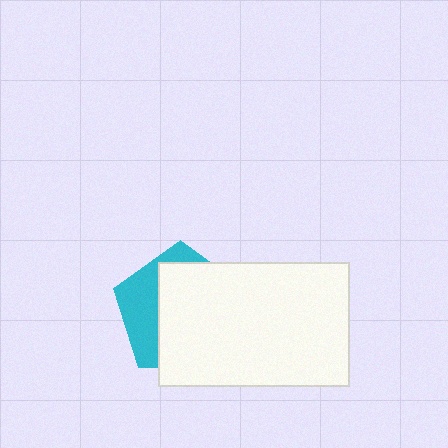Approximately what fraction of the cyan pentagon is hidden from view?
Roughly 68% of the cyan pentagon is hidden behind the white rectangle.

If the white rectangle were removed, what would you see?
You would see the complete cyan pentagon.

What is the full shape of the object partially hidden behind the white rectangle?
The partially hidden object is a cyan pentagon.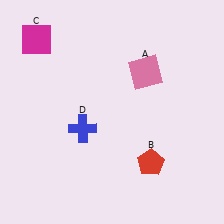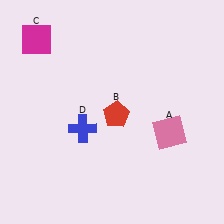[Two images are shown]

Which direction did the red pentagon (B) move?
The red pentagon (B) moved up.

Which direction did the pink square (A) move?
The pink square (A) moved down.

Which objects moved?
The objects that moved are: the pink square (A), the red pentagon (B).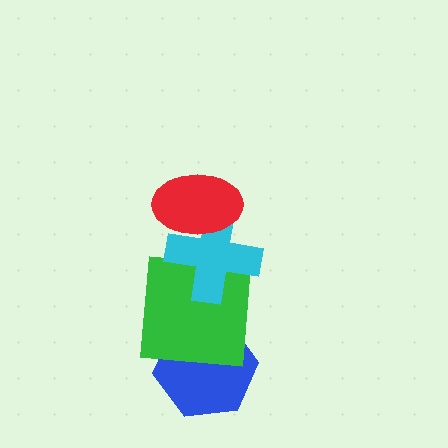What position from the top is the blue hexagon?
The blue hexagon is 4th from the top.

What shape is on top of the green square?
The cyan cross is on top of the green square.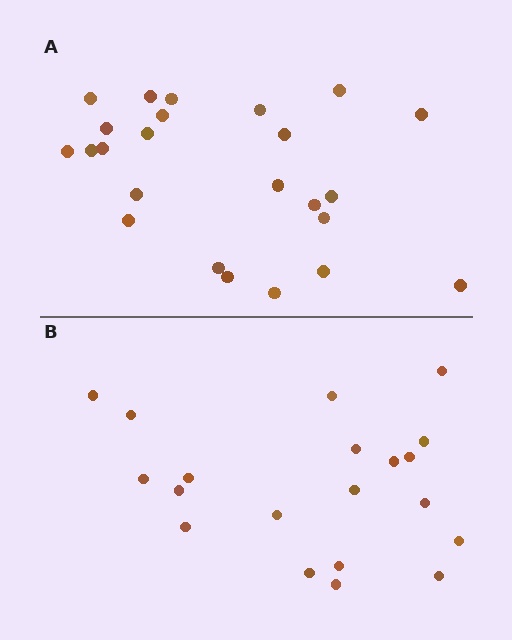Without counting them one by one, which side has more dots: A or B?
Region A (the top region) has more dots.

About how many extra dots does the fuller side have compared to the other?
Region A has about 4 more dots than region B.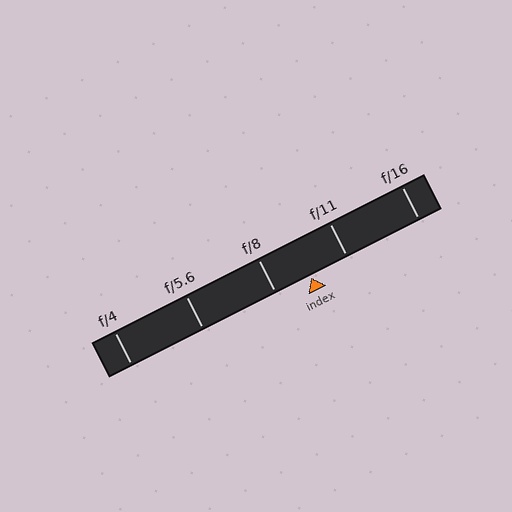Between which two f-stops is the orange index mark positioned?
The index mark is between f/8 and f/11.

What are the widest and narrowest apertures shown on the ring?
The widest aperture shown is f/4 and the narrowest is f/16.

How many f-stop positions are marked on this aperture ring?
There are 5 f-stop positions marked.